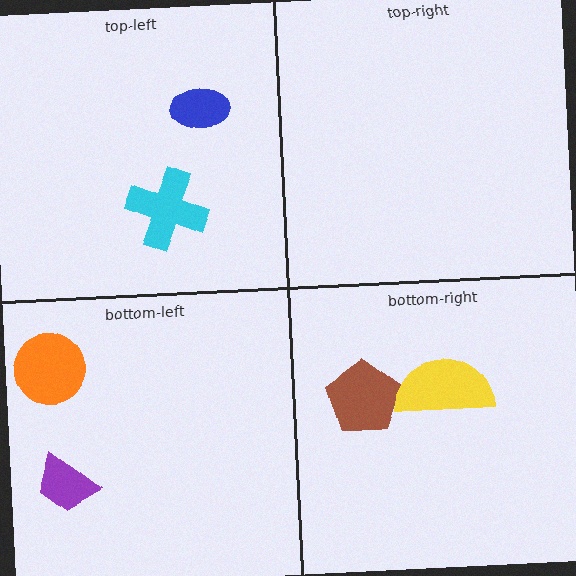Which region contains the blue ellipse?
The top-left region.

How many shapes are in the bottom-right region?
2.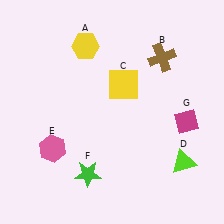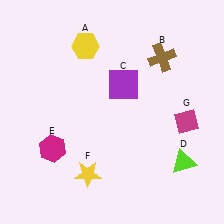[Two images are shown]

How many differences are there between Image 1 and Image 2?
There are 3 differences between the two images.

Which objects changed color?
C changed from yellow to purple. E changed from pink to magenta. F changed from green to yellow.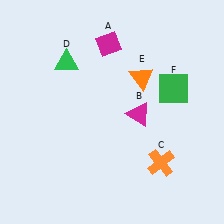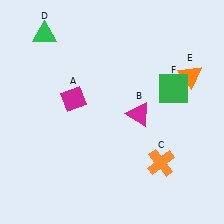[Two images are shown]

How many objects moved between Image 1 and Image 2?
3 objects moved between the two images.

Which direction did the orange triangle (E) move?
The orange triangle (E) moved right.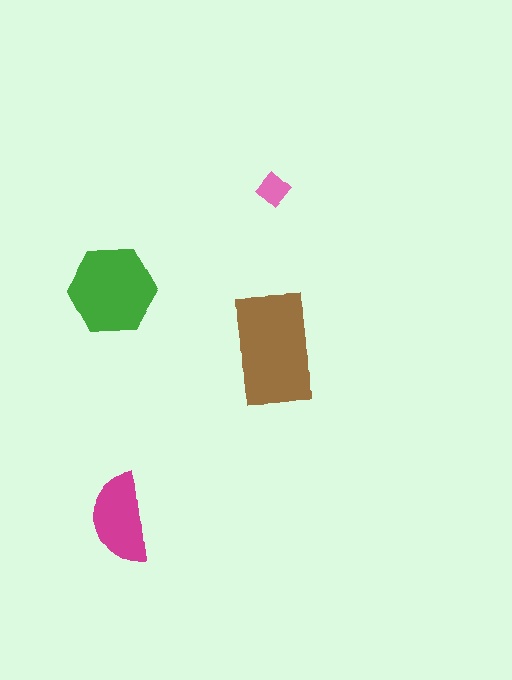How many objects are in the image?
There are 4 objects in the image.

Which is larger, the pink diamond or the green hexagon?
The green hexagon.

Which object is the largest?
The brown rectangle.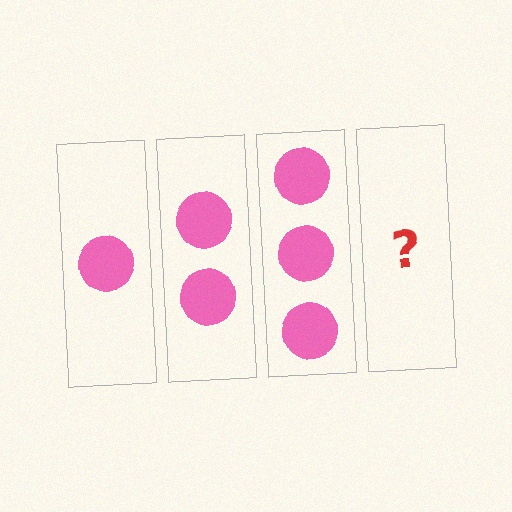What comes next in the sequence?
The next element should be 4 circles.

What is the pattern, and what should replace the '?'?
The pattern is that each step adds one more circle. The '?' should be 4 circles.